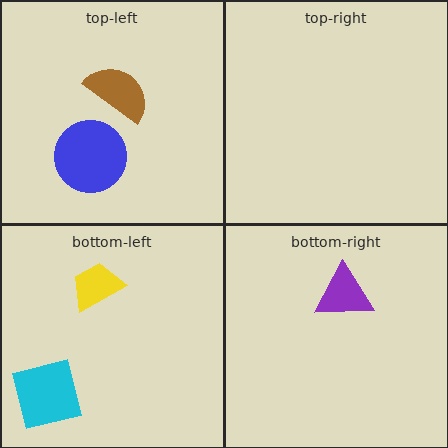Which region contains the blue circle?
The top-left region.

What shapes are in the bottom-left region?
The cyan square, the yellow trapezoid.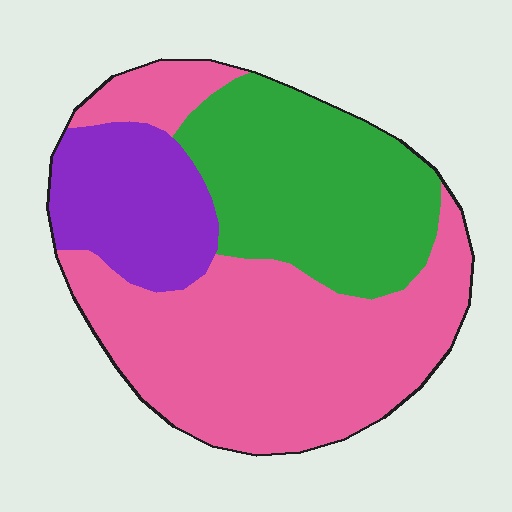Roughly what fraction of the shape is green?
Green covers about 30% of the shape.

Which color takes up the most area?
Pink, at roughly 50%.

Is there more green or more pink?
Pink.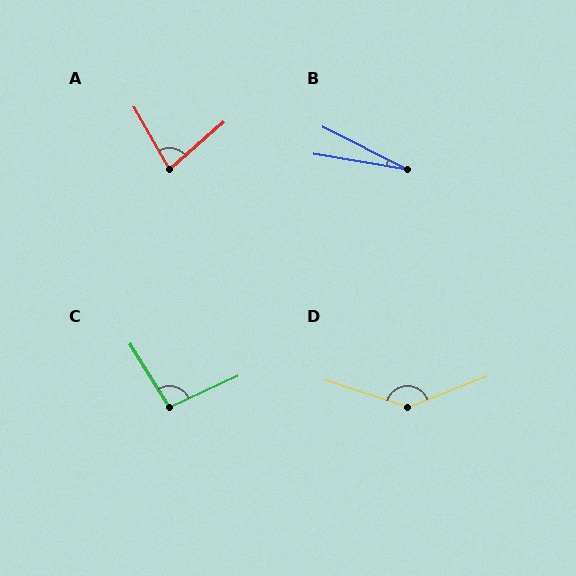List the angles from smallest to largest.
B (18°), A (78°), C (97°), D (140°).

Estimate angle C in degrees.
Approximately 97 degrees.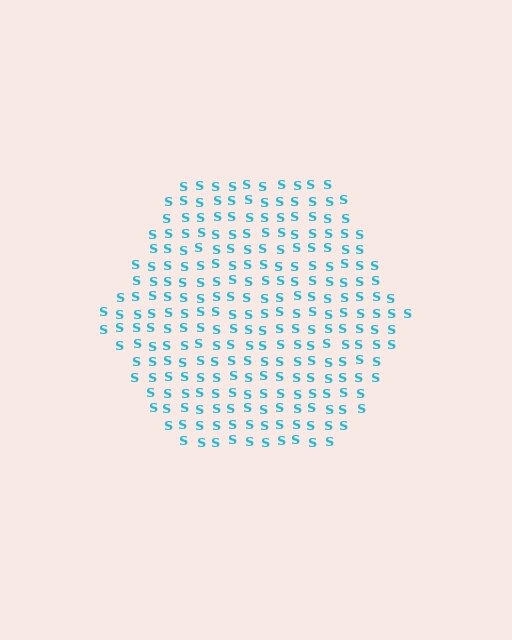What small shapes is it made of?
It is made of small letter S's.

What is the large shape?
The large shape is a hexagon.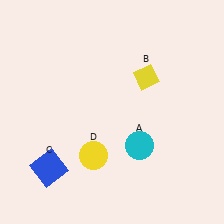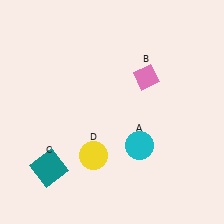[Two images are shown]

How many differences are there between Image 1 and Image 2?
There are 2 differences between the two images.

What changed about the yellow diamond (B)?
In Image 1, B is yellow. In Image 2, it changed to pink.